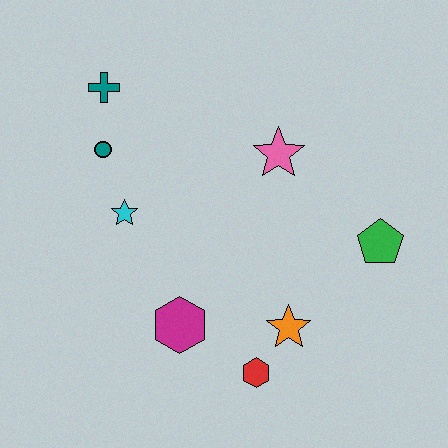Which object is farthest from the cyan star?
The green pentagon is farthest from the cyan star.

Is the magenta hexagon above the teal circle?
No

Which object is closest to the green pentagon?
The orange star is closest to the green pentagon.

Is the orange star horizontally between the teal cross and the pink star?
No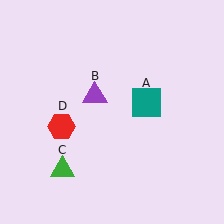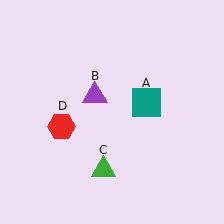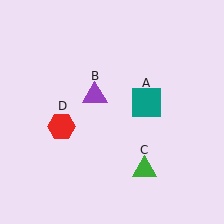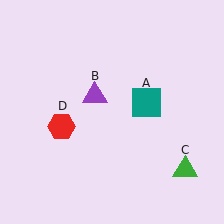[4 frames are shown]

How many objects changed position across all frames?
1 object changed position: green triangle (object C).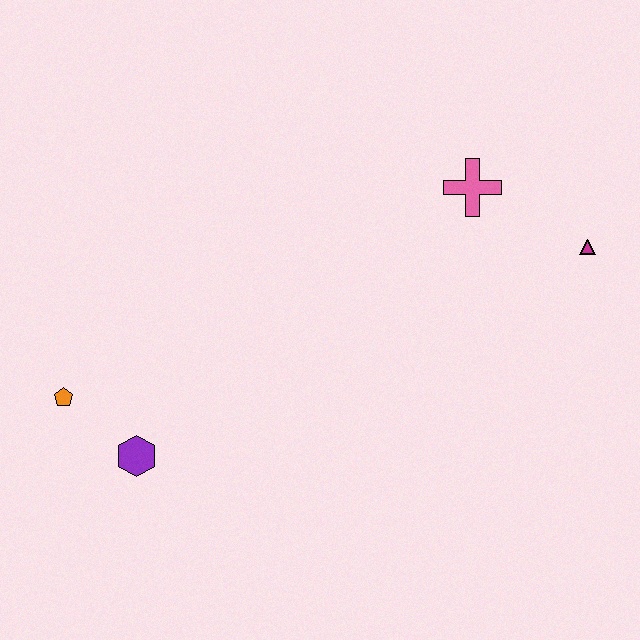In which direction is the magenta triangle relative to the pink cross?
The magenta triangle is to the right of the pink cross.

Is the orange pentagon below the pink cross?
Yes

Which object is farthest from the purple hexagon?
The magenta triangle is farthest from the purple hexagon.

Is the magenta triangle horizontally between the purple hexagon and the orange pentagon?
No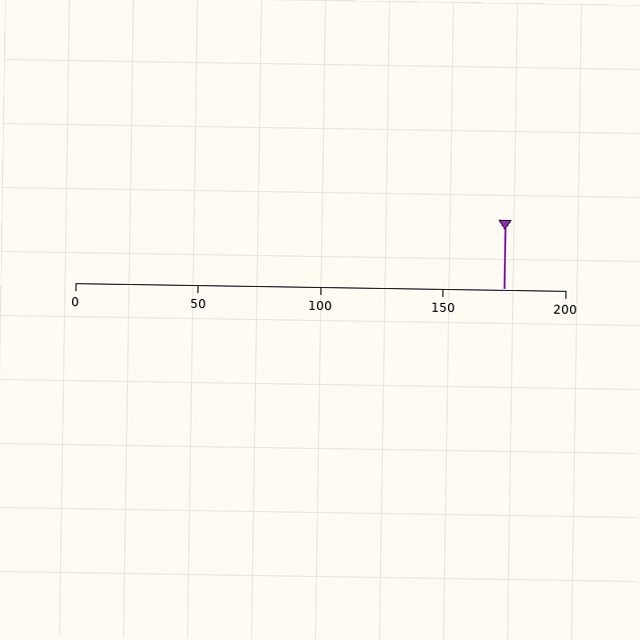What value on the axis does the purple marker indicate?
The marker indicates approximately 175.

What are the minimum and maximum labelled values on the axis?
The axis runs from 0 to 200.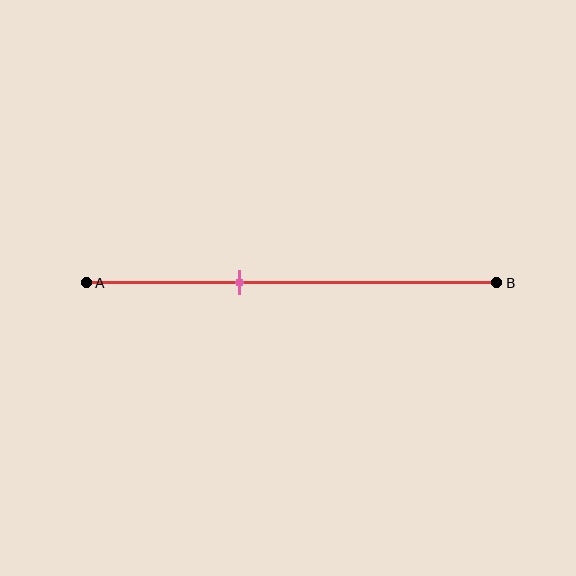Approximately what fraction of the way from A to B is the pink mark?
The pink mark is approximately 35% of the way from A to B.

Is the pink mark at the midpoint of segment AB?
No, the mark is at about 35% from A, not at the 50% midpoint.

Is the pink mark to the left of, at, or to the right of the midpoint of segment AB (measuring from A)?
The pink mark is to the left of the midpoint of segment AB.